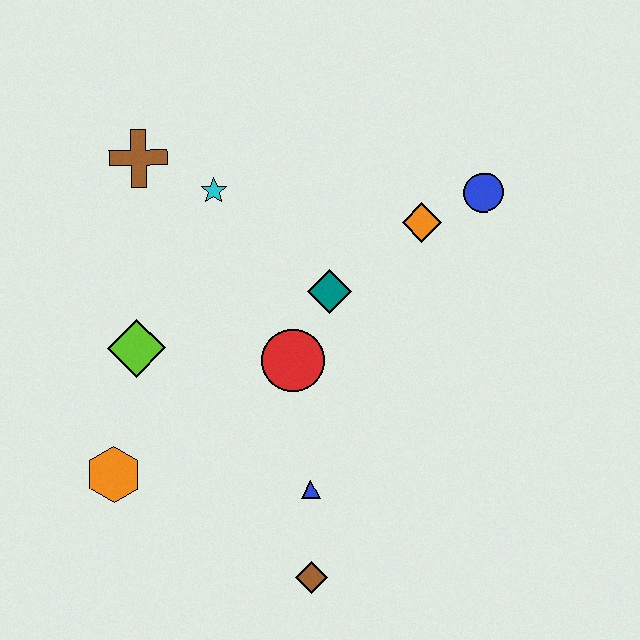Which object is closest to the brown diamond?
The blue triangle is closest to the brown diamond.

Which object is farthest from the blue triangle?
The brown cross is farthest from the blue triangle.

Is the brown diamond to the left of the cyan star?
No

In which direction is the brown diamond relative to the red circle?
The brown diamond is below the red circle.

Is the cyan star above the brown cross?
No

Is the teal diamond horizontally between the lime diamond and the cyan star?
No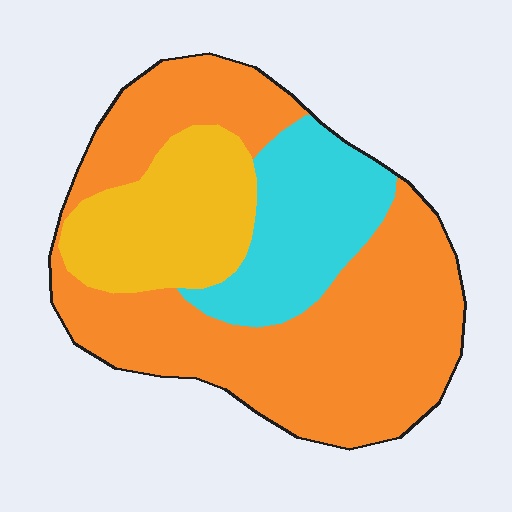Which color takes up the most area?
Orange, at roughly 60%.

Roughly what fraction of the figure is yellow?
Yellow takes up less than a quarter of the figure.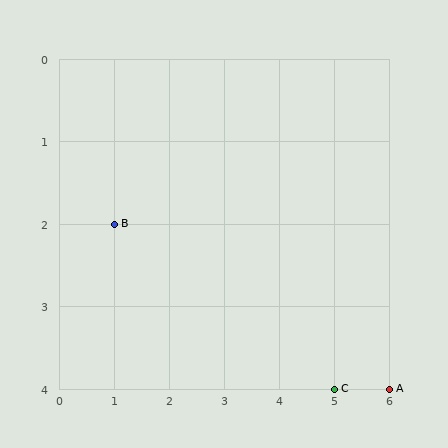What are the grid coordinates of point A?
Point A is at grid coordinates (6, 4).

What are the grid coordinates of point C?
Point C is at grid coordinates (5, 4).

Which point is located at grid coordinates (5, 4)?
Point C is at (5, 4).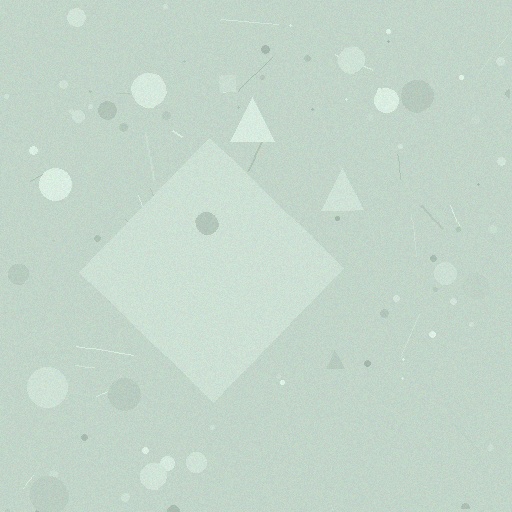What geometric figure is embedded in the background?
A diamond is embedded in the background.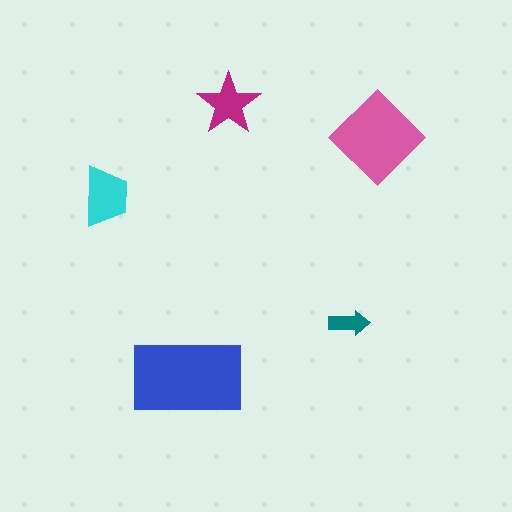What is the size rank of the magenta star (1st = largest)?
4th.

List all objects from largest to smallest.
The blue rectangle, the pink diamond, the cyan trapezoid, the magenta star, the teal arrow.